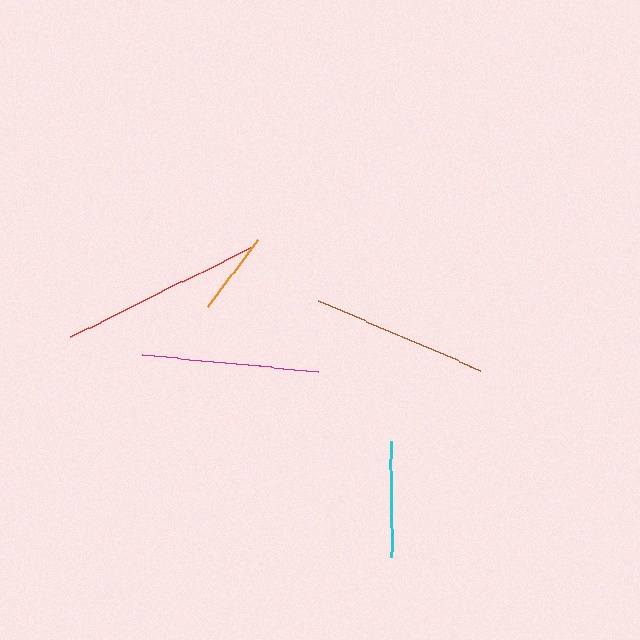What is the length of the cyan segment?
The cyan segment is approximately 116 pixels long.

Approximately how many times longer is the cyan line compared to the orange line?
The cyan line is approximately 1.4 times the length of the orange line.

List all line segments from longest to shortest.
From longest to shortest: red, magenta, brown, cyan, orange.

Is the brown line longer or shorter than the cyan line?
The brown line is longer than the cyan line.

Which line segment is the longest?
The red line is the longest at approximately 206 pixels.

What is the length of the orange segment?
The orange segment is approximately 83 pixels long.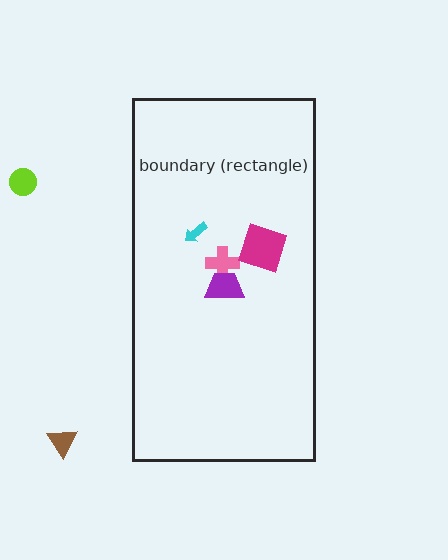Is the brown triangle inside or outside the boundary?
Outside.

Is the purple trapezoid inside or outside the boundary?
Inside.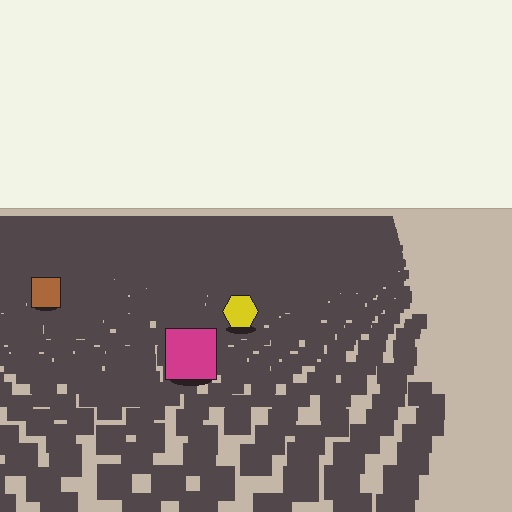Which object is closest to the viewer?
The magenta square is closest. The texture marks near it are larger and more spread out.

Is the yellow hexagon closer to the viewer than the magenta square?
No. The magenta square is closer — you can tell from the texture gradient: the ground texture is coarser near it.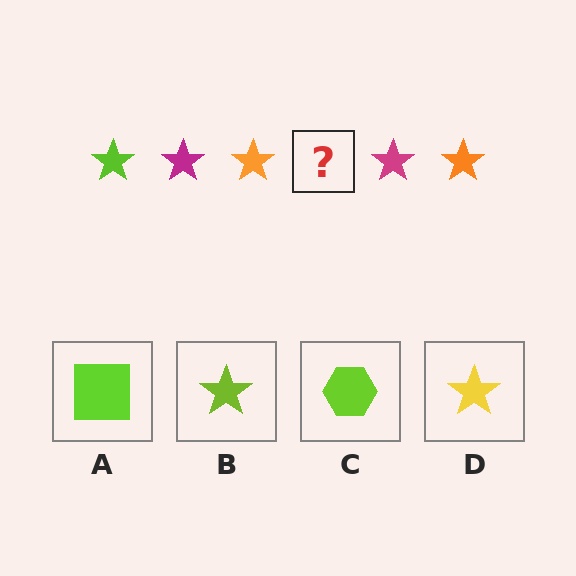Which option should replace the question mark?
Option B.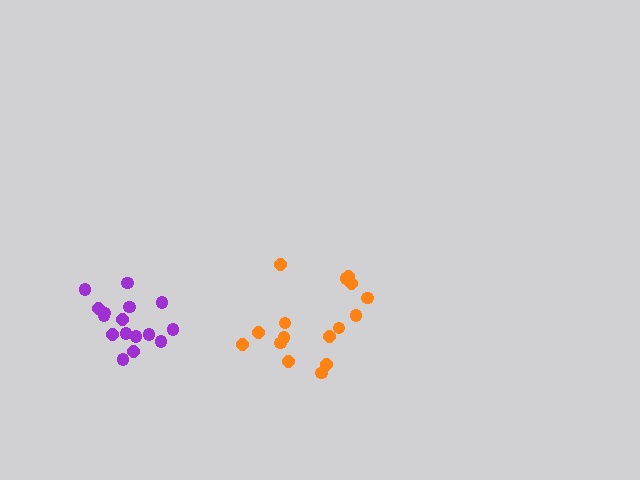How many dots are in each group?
Group 1: 16 dots, Group 2: 16 dots (32 total).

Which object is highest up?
The purple cluster is topmost.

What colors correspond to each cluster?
The clusters are colored: orange, purple.